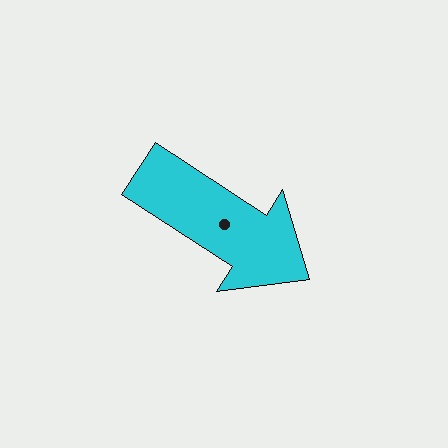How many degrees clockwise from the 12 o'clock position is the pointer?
Approximately 123 degrees.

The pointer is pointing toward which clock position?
Roughly 4 o'clock.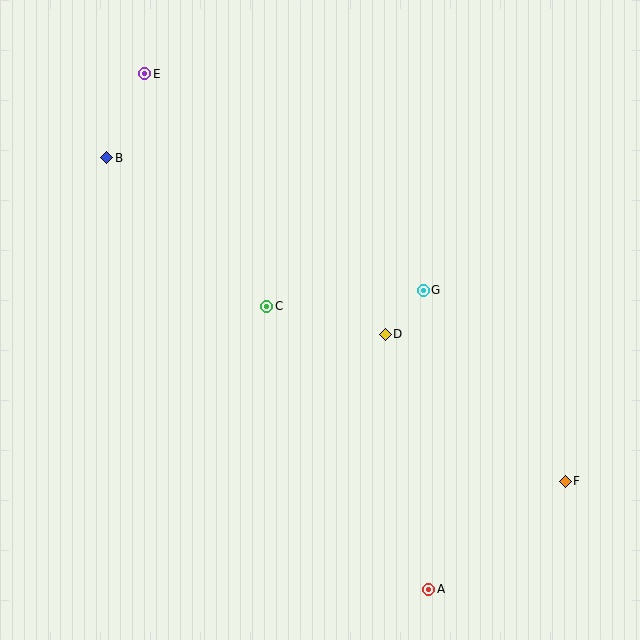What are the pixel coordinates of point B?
Point B is at (107, 158).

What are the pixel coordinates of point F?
Point F is at (565, 481).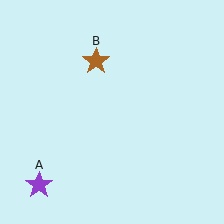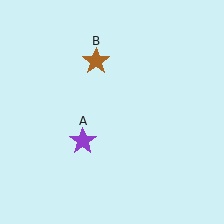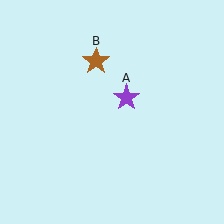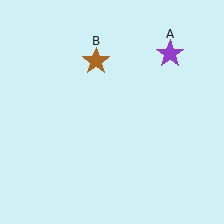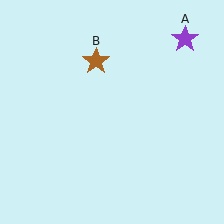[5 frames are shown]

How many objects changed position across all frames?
1 object changed position: purple star (object A).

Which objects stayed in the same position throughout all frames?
Brown star (object B) remained stationary.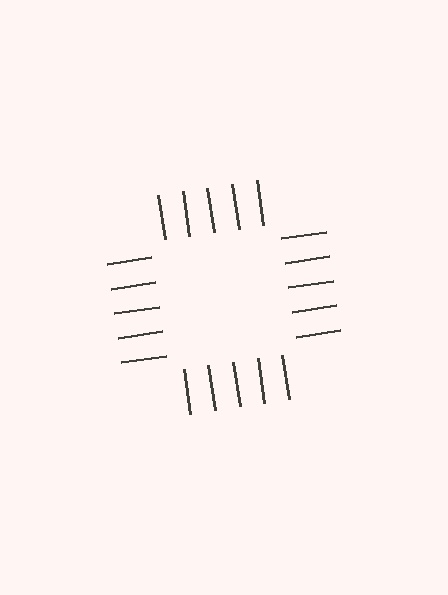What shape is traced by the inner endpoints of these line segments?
An illusory square — the line segments terminate on its edges but no continuous stroke is drawn.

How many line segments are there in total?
20 — 5 along each of the 4 edges.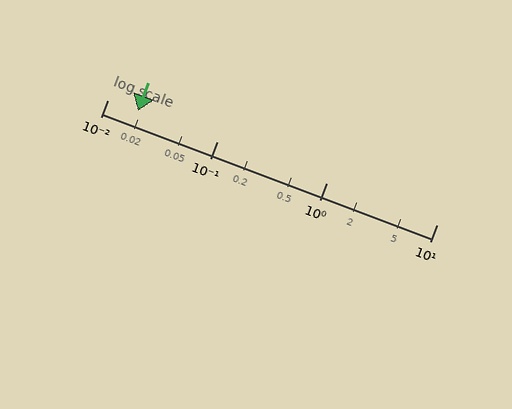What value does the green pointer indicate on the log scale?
The pointer indicates approximately 0.019.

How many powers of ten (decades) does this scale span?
The scale spans 3 decades, from 0.01 to 10.